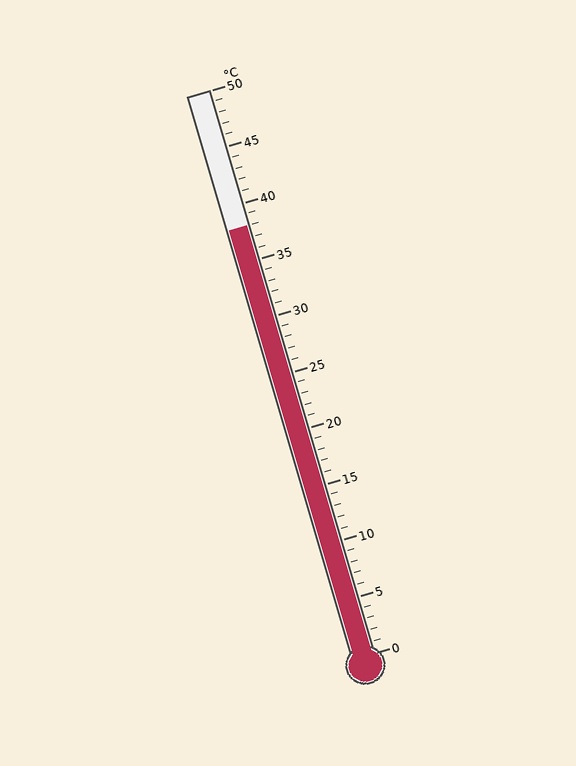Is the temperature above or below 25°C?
The temperature is above 25°C.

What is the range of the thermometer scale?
The thermometer scale ranges from 0°C to 50°C.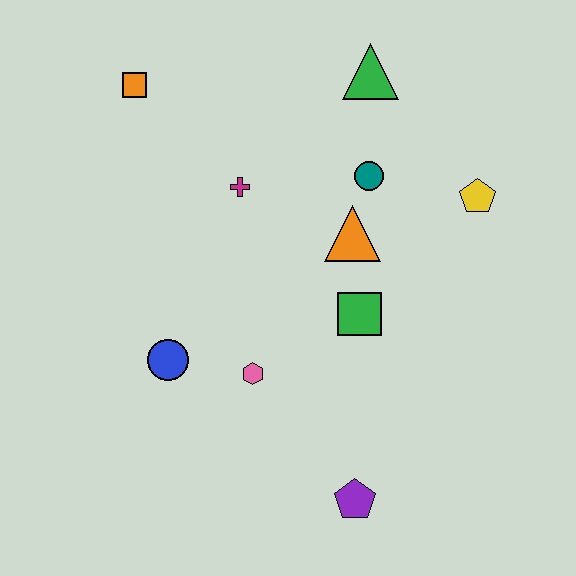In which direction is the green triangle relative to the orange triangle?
The green triangle is above the orange triangle.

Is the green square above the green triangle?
No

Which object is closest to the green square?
The orange triangle is closest to the green square.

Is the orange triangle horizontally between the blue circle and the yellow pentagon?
Yes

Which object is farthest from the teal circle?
The purple pentagon is farthest from the teal circle.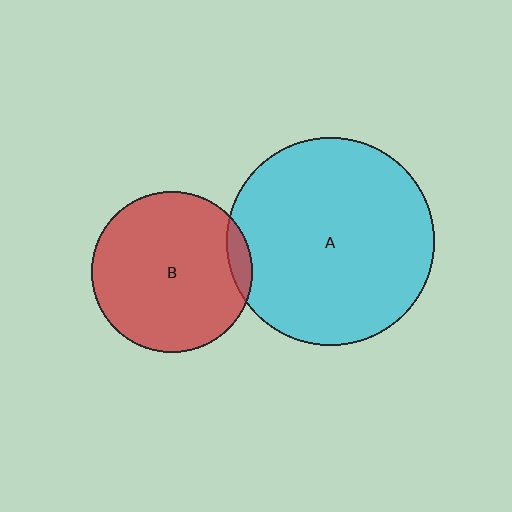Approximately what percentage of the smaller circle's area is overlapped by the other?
Approximately 5%.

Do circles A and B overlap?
Yes.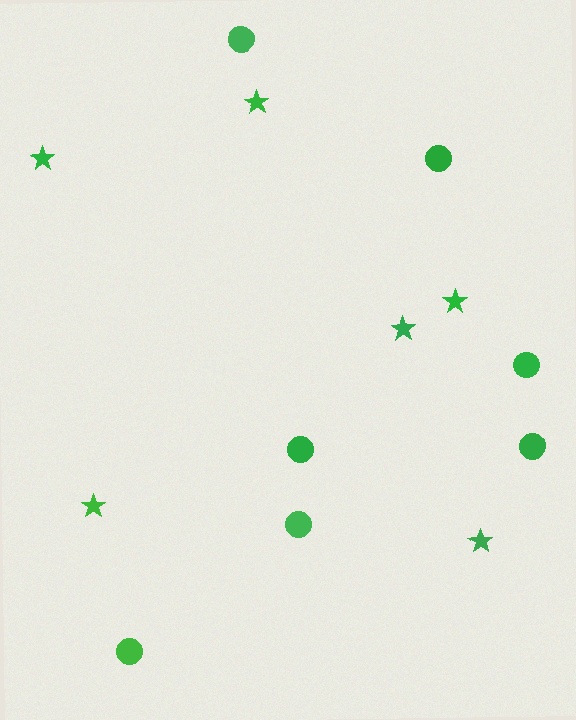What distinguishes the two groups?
There are 2 groups: one group of circles (7) and one group of stars (6).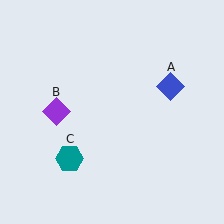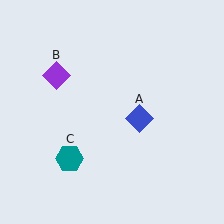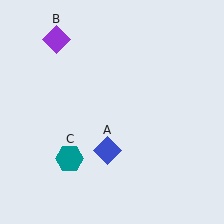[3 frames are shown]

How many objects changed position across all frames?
2 objects changed position: blue diamond (object A), purple diamond (object B).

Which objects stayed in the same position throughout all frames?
Teal hexagon (object C) remained stationary.